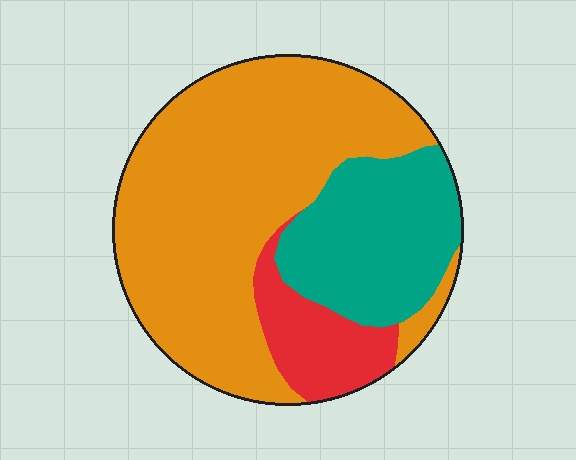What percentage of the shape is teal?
Teal takes up between a quarter and a half of the shape.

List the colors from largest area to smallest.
From largest to smallest: orange, teal, red.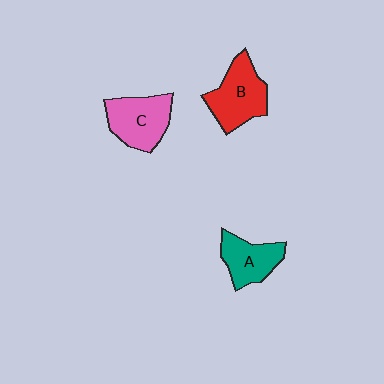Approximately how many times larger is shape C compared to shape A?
Approximately 1.3 times.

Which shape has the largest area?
Shape B (red).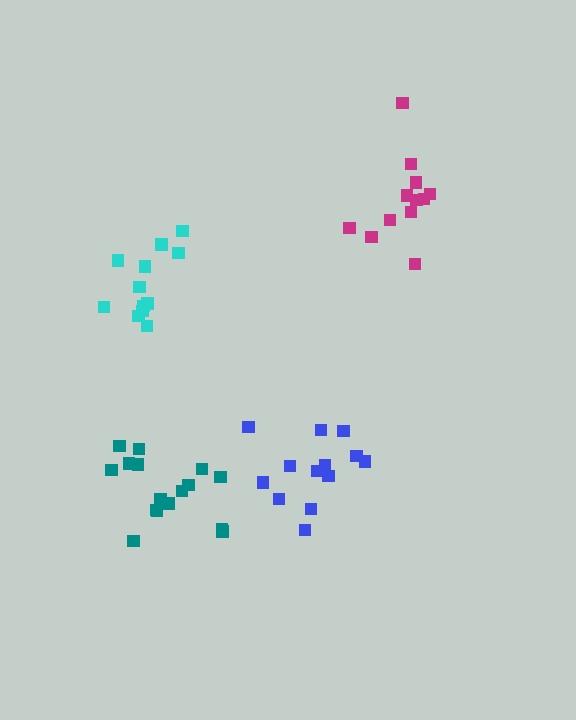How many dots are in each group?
Group 1: 16 dots, Group 2: 13 dots, Group 3: 12 dots, Group 4: 12 dots (53 total).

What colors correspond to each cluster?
The clusters are colored: teal, blue, magenta, cyan.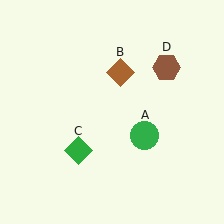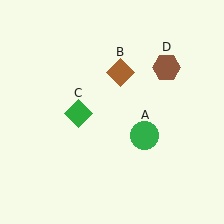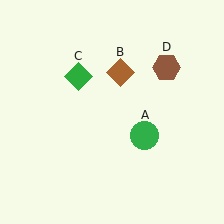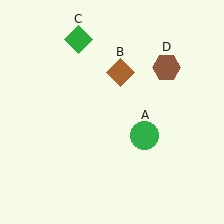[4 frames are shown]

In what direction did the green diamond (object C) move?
The green diamond (object C) moved up.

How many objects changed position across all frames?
1 object changed position: green diamond (object C).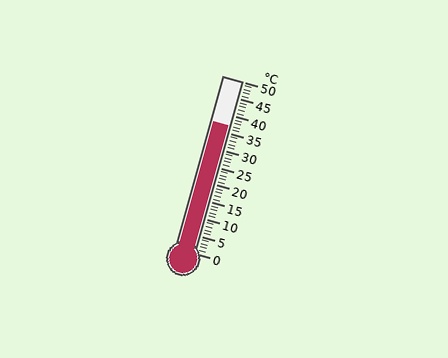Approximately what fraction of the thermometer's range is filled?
The thermometer is filled to approximately 75% of its range.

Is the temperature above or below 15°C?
The temperature is above 15°C.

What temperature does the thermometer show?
The thermometer shows approximately 37°C.